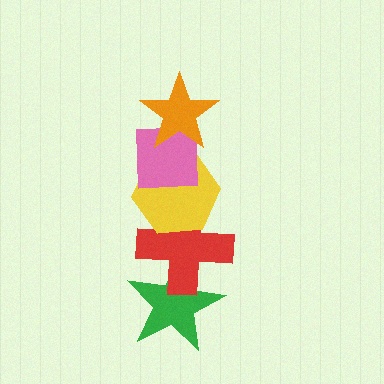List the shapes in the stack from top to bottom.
From top to bottom: the orange star, the pink square, the yellow hexagon, the red cross, the green star.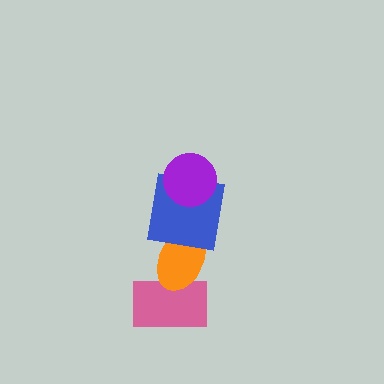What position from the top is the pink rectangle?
The pink rectangle is 4th from the top.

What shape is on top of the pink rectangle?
The orange ellipse is on top of the pink rectangle.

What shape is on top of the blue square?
The purple circle is on top of the blue square.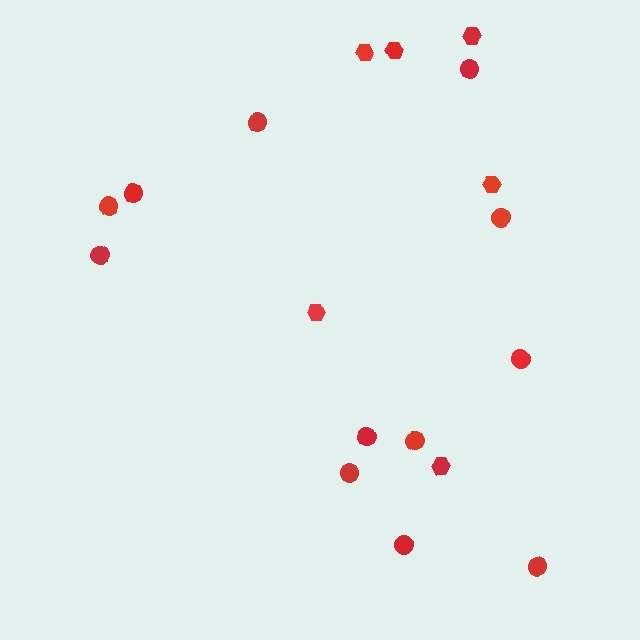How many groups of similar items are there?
There are 2 groups: one group of hexagons (6) and one group of circles (12).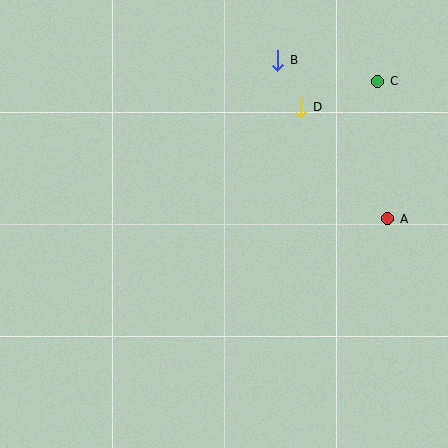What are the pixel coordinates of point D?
Point D is at (301, 107).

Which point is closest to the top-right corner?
Point C is closest to the top-right corner.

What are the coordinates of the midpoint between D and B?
The midpoint between D and B is at (289, 84).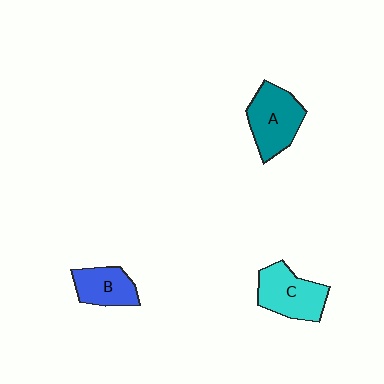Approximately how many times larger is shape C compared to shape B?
Approximately 1.3 times.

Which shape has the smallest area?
Shape B (blue).